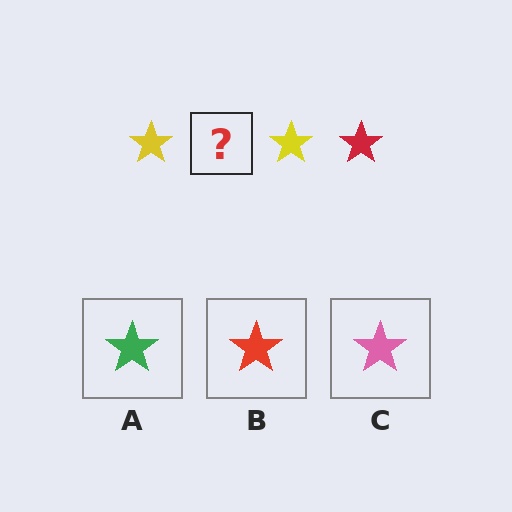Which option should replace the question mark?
Option B.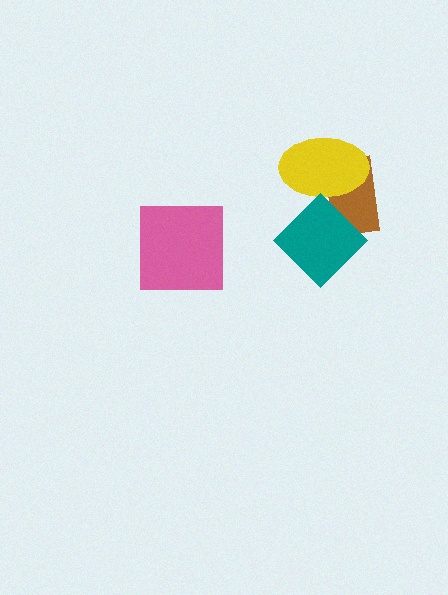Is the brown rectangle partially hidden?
Yes, it is partially covered by another shape.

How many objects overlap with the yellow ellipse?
2 objects overlap with the yellow ellipse.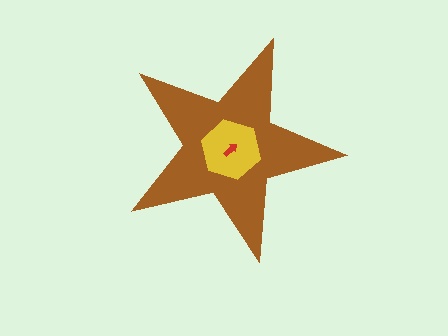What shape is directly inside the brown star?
The yellow hexagon.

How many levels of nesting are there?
3.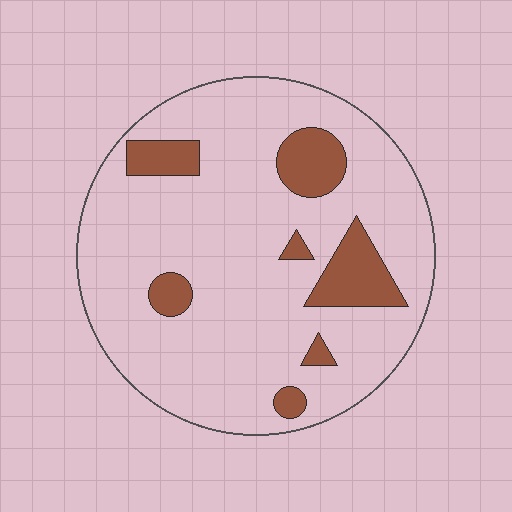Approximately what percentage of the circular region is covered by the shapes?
Approximately 15%.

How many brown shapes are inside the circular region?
7.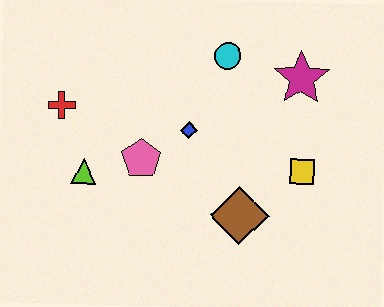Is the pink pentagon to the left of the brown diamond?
Yes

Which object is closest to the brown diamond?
The yellow square is closest to the brown diamond.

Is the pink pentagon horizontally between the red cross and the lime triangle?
No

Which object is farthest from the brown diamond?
The red cross is farthest from the brown diamond.